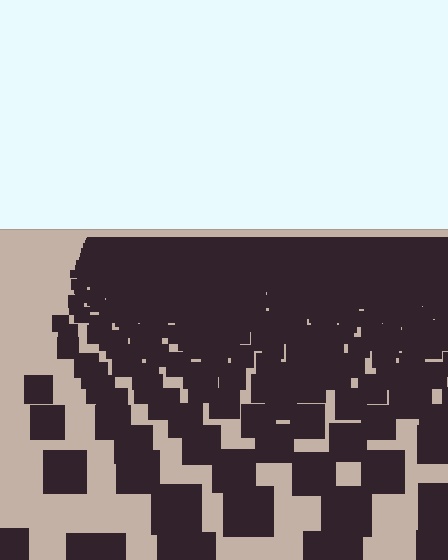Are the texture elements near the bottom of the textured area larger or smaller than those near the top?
Larger. Near the bottom, elements are closer to the viewer and appear at a bigger on-screen size.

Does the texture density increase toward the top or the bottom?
Density increases toward the top.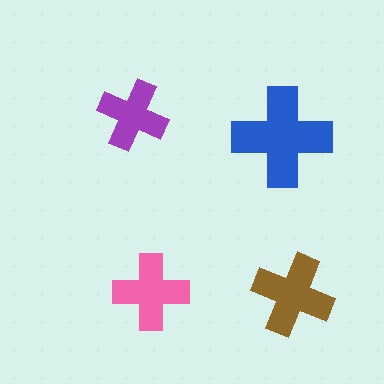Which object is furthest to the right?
The brown cross is rightmost.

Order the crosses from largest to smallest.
the blue one, the brown one, the pink one, the purple one.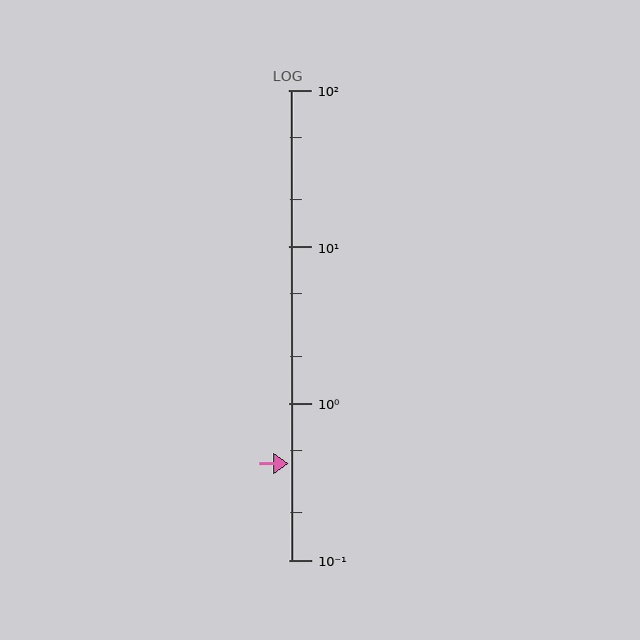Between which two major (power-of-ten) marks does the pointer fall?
The pointer is between 0.1 and 1.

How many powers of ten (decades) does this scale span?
The scale spans 3 decades, from 0.1 to 100.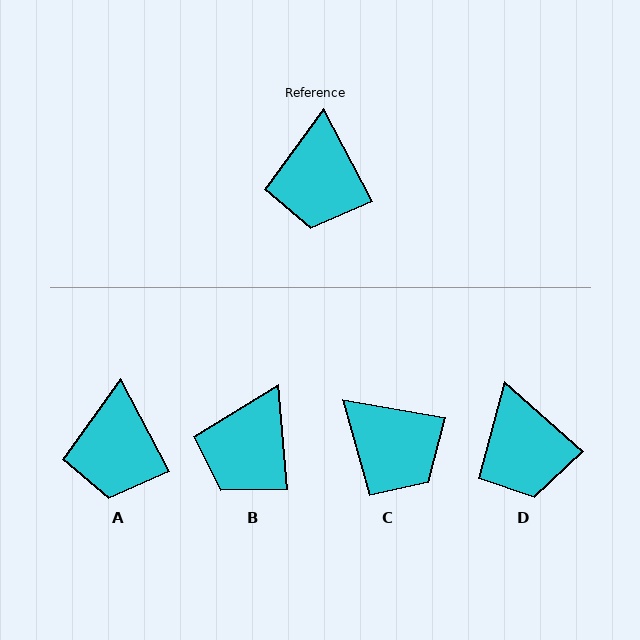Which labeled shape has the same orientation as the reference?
A.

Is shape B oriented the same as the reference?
No, it is off by about 23 degrees.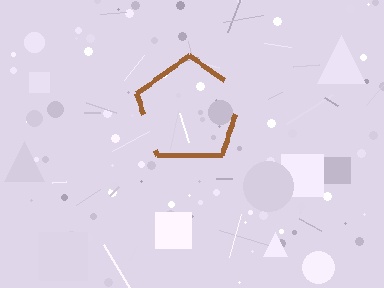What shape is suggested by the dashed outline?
The dashed outline suggests a pentagon.